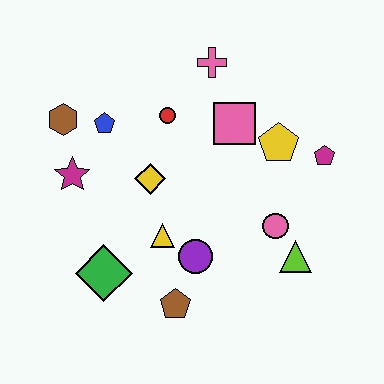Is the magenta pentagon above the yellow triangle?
Yes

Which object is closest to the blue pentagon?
The brown hexagon is closest to the blue pentagon.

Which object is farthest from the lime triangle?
The brown hexagon is farthest from the lime triangle.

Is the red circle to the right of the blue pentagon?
Yes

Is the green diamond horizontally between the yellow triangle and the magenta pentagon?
No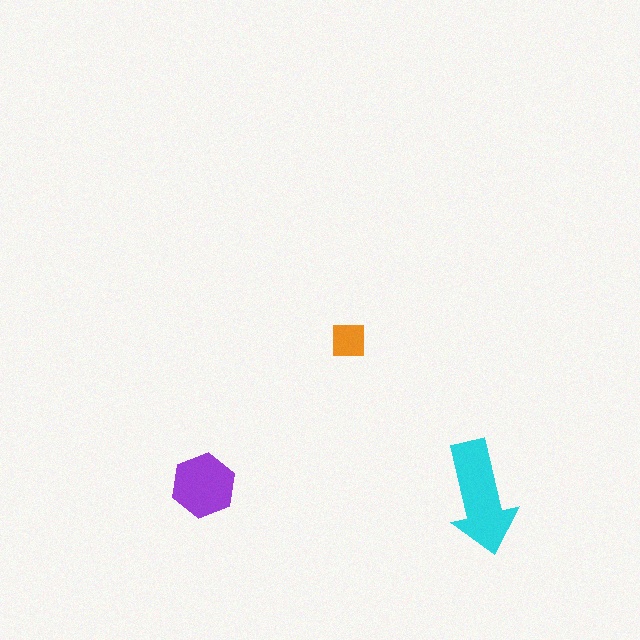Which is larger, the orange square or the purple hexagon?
The purple hexagon.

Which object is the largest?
The cyan arrow.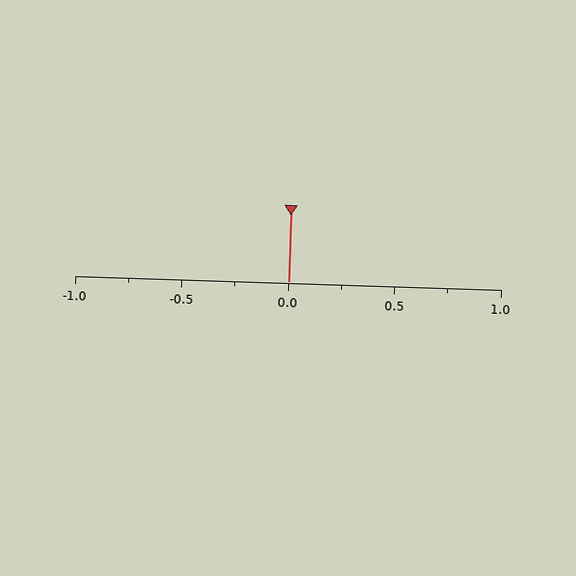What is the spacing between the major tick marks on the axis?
The major ticks are spaced 0.5 apart.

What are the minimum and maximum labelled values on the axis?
The axis runs from -1.0 to 1.0.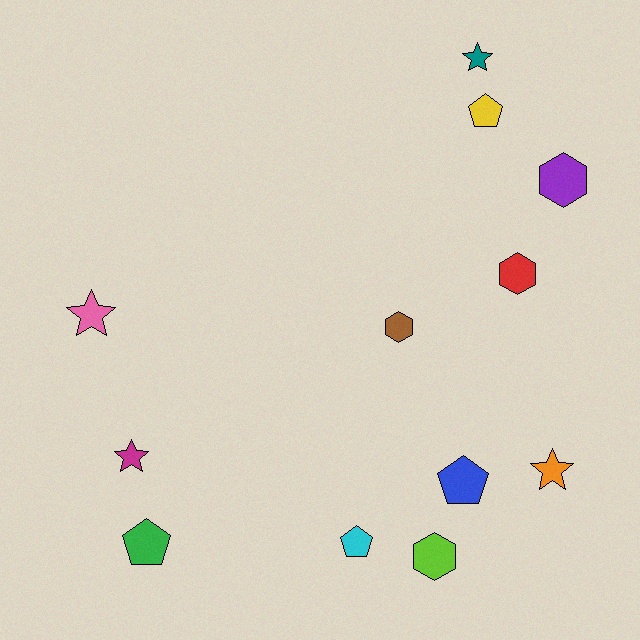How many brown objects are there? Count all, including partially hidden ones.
There is 1 brown object.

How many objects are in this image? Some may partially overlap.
There are 12 objects.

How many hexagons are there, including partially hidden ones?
There are 4 hexagons.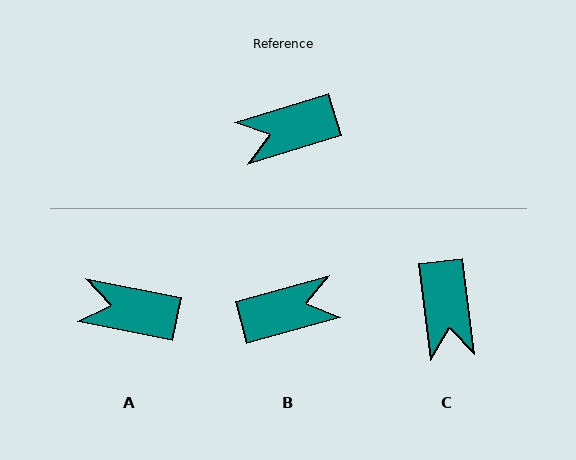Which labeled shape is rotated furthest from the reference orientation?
B, about 179 degrees away.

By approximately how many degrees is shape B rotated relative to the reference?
Approximately 179 degrees counter-clockwise.